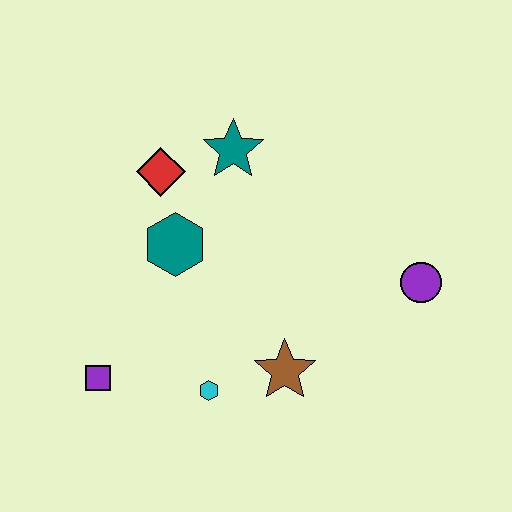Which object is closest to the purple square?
The cyan hexagon is closest to the purple square.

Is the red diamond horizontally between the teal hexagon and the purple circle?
No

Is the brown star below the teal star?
Yes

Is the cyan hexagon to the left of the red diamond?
No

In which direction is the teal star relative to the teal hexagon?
The teal star is above the teal hexagon.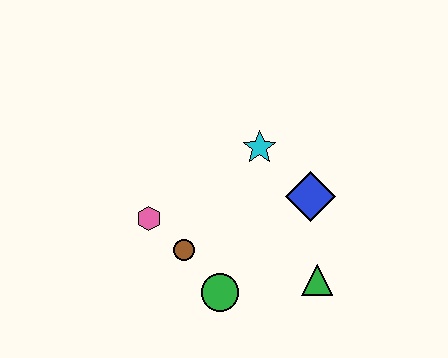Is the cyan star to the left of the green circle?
No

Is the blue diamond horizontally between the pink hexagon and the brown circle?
No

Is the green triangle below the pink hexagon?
Yes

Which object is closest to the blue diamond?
The cyan star is closest to the blue diamond.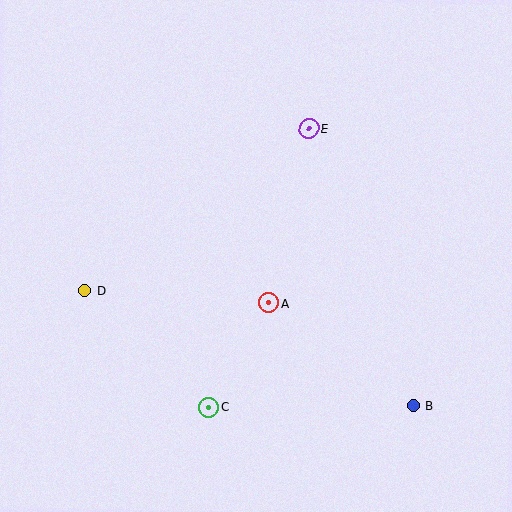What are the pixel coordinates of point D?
Point D is at (85, 290).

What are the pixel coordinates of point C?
Point C is at (209, 407).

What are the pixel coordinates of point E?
Point E is at (309, 129).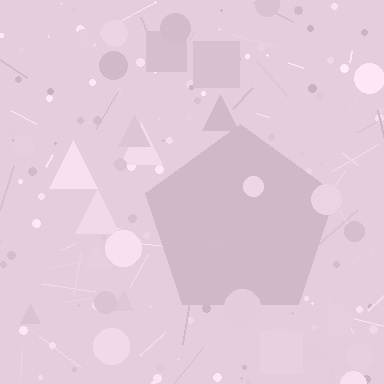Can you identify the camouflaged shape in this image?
The camouflaged shape is a pentagon.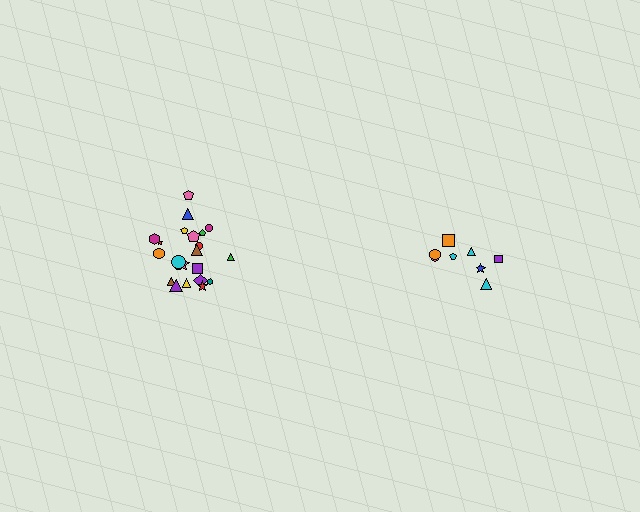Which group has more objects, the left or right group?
The left group.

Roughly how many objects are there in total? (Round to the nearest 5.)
Roughly 30 objects in total.